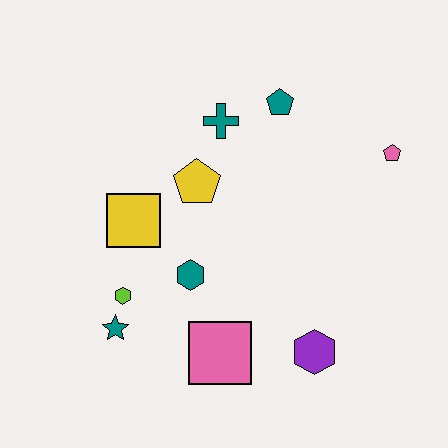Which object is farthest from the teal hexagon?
The pink pentagon is farthest from the teal hexagon.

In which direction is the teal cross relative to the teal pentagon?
The teal cross is to the left of the teal pentagon.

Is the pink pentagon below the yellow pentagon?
No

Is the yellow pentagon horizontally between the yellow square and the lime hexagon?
No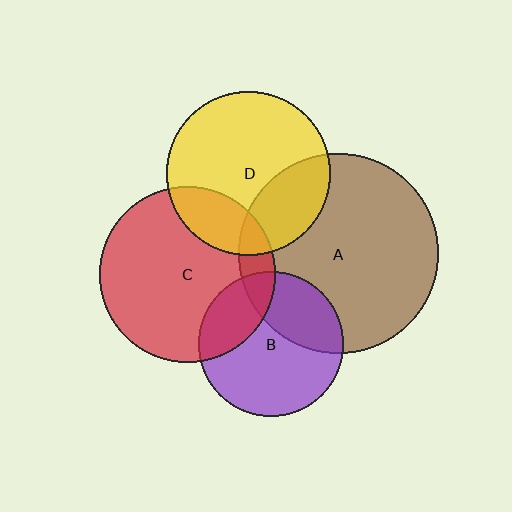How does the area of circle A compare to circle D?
Approximately 1.5 times.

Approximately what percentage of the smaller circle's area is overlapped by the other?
Approximately 25%.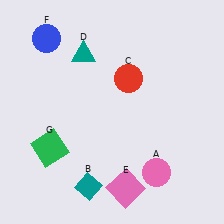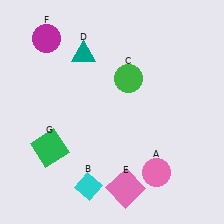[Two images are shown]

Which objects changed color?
B changed from teal to cyan. C changed from red to green. F changed from blue to magenta.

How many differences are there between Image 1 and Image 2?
There are 3 differences between the two images.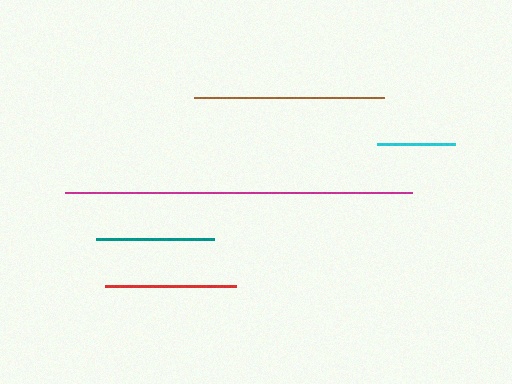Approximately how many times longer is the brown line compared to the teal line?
The brown line is approximately 1.6 times the length of the teal line.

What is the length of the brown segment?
The brown segment is approximately 190 pixels long.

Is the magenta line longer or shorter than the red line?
The magenta line is longer than the red line.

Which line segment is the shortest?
The cyan line is the shortest at approximately 78 pixels.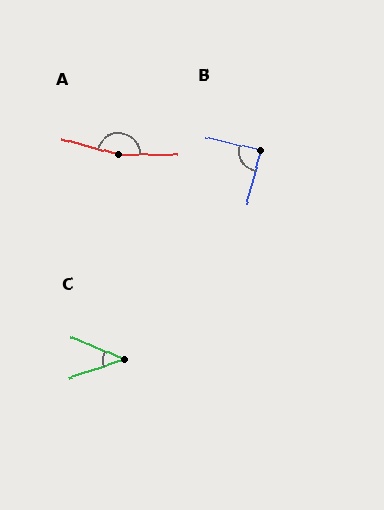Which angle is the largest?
A, at approximately 165 degrees.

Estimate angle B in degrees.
Approximately 89 degrees.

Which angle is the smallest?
C, at approximately 41 degrees.